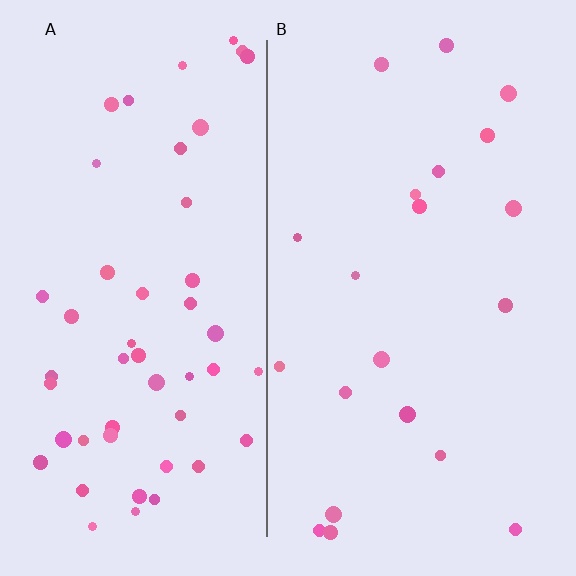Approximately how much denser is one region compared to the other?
Approximately 2.4× — region A over region B.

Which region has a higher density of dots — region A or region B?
A (the left).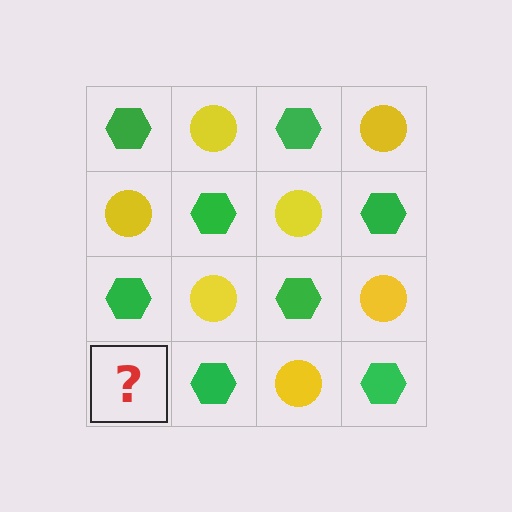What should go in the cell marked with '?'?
The missing cell should contain a yellow circle.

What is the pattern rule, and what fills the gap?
The rule is that it alternates green hexagon and yellow circle in a checkerboard pattern. The gap should be filled with a yellow circle.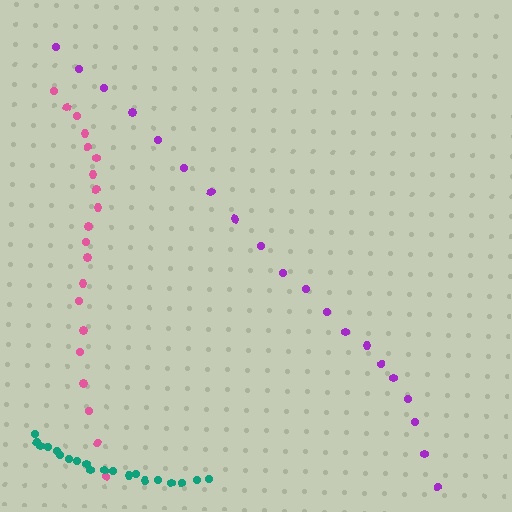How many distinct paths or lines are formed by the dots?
There are 3 distinct paths.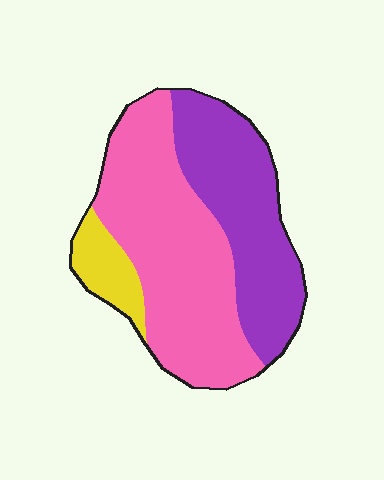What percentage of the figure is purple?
Purple takes up about three eighths (3/8) of the figure.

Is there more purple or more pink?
Pink.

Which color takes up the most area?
Pink, at roughly 55%.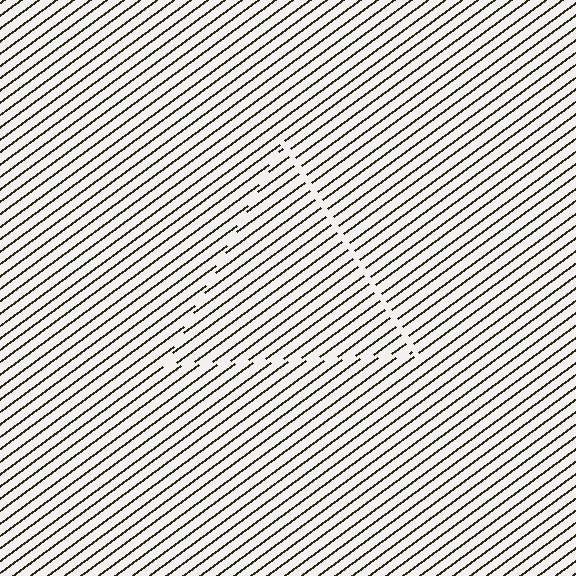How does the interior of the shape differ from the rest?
The interior of the shape contains the same grating, shifted by half a period — the contour is defined by the phase discontinuity where line-ends from the inner and outer gratings abut.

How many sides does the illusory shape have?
3 sides — the line-ends trace a triangle.